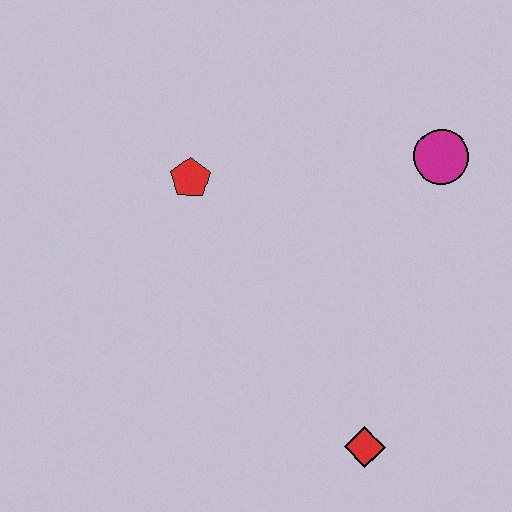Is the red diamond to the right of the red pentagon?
Yes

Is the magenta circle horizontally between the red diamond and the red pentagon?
No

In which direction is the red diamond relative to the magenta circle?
The red diamond is below the magenta circle.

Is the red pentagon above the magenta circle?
No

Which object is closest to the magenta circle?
The red pentagon is closest to the magenta circle.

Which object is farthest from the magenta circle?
The red diamond is farthest from the magenta circle.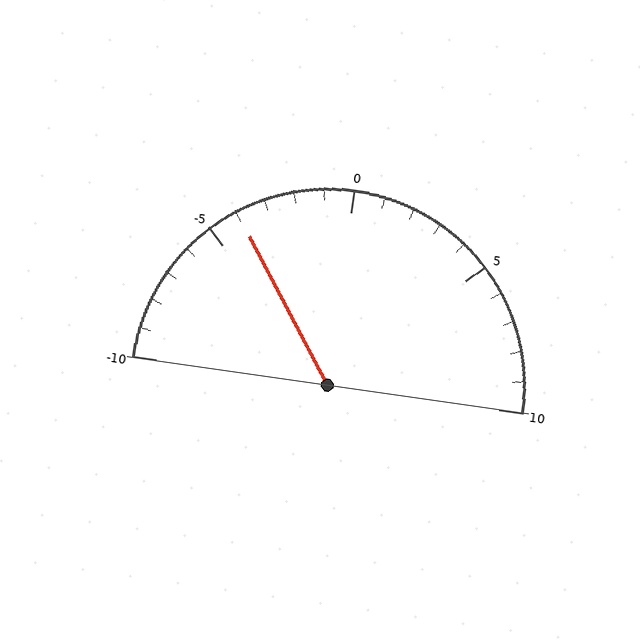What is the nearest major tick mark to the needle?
The nearest major tick mark is -5.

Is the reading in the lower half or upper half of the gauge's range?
The reading is in the lower half of the range (-10 to 10).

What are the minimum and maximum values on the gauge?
The gauge ranges from -10 to 10.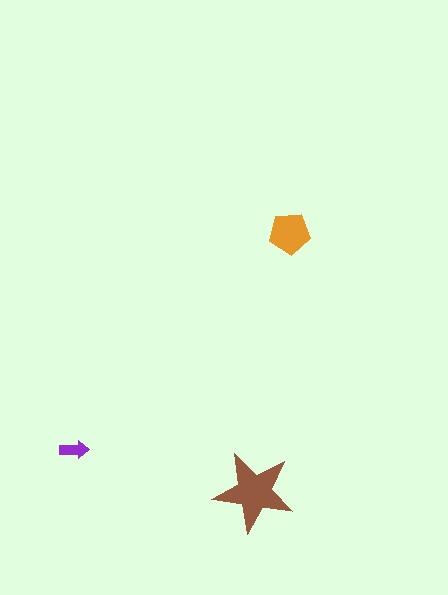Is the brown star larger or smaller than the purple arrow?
Larger.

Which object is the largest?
The brown star.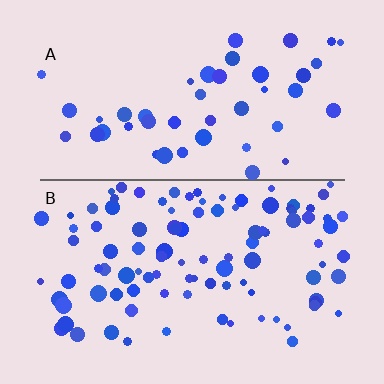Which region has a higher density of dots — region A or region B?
B (the bottom).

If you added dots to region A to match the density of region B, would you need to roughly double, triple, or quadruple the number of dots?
Approximately double.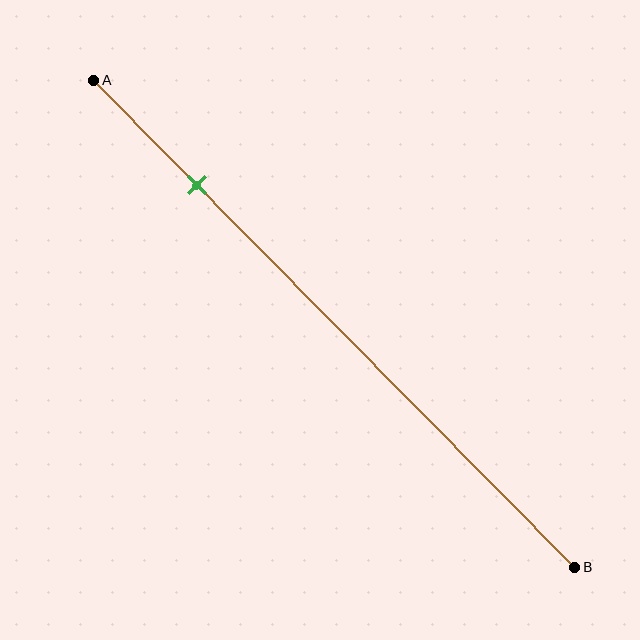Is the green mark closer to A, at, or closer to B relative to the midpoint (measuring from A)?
The green mark is closer to point A than the midpoint of segment AB.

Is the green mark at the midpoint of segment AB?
No, the mark is at about 20% from A, not at the 50% midpoint.